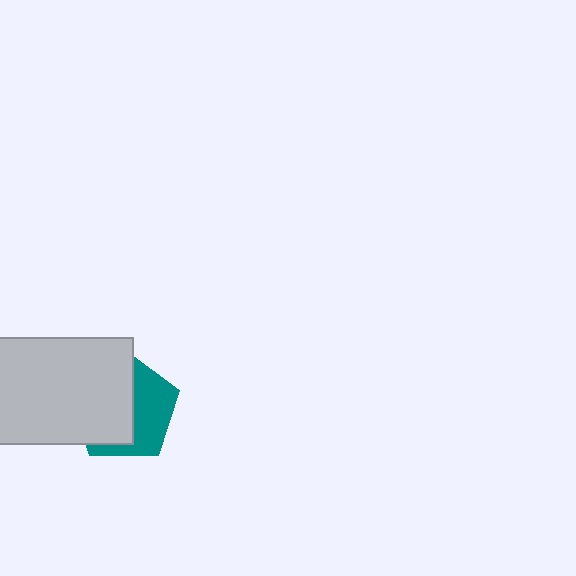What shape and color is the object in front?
The object in front is a light gray rectangle.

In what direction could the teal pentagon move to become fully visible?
The teal pentagon could move right. That would shift it out from behind the light gray rectangle entirely.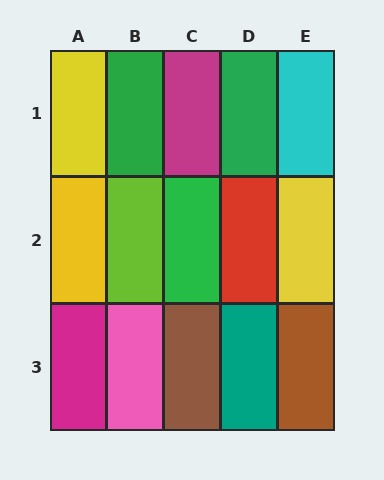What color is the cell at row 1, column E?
Cyan.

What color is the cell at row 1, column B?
Green.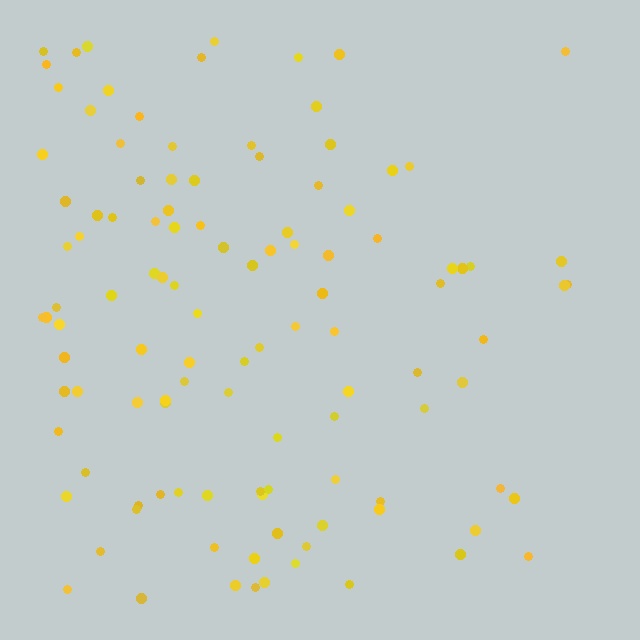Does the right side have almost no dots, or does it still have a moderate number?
Still a moderate number, just noticeably fewer than the left.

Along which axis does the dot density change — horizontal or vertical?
Horizontal.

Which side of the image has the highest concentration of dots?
The left.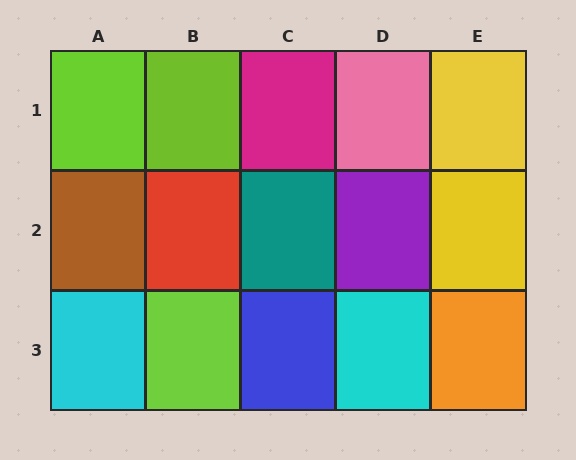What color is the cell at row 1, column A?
Lime.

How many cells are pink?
1 cell is pink.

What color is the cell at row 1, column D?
Pink.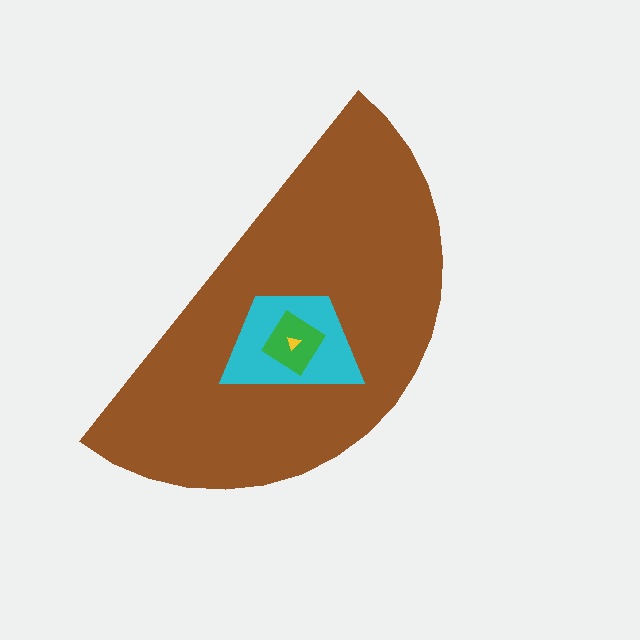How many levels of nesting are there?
4.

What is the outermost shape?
The brown semicircle.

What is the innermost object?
The yellow triangle.